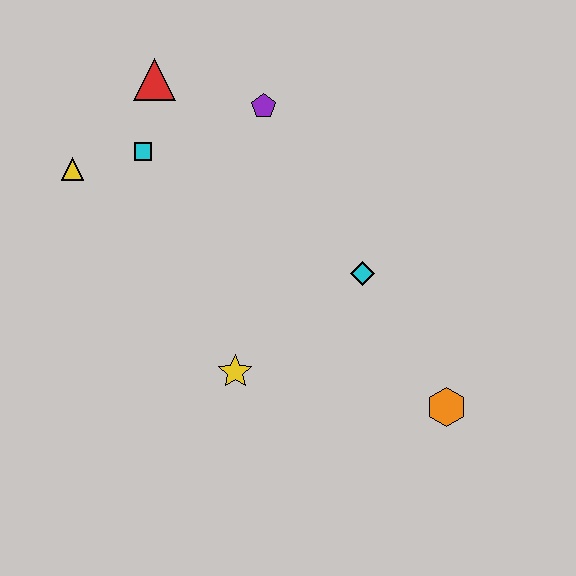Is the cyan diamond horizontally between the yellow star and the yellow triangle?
No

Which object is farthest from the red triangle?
The orange hexagon is farthest from the red triangle.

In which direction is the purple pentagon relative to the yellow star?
The purple pentagon is above the yellow star.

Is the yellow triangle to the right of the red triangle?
No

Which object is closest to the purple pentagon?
The red triangle is closest to the purple pentagon.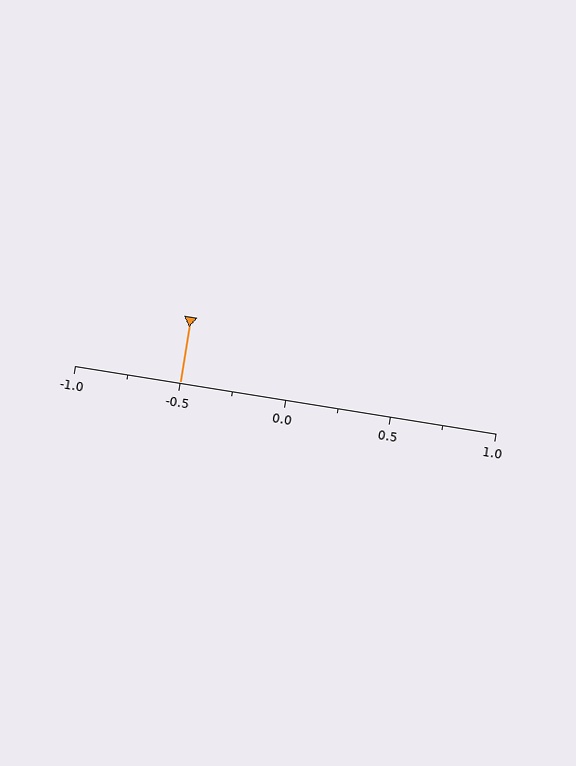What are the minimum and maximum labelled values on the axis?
The axis runs from -1.0 to 1.0.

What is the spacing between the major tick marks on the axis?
The major ticks are spaced 0.5 apart.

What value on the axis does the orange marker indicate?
The marker indicates approximately -0.5.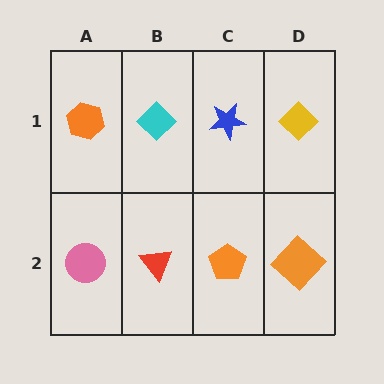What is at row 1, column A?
An orange hexagon.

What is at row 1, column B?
A cyan diamond.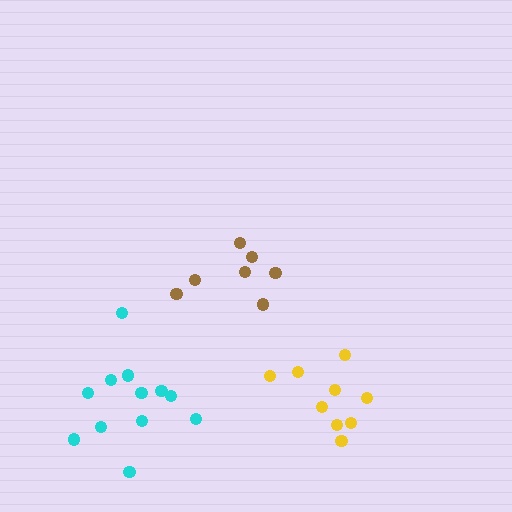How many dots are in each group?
Group 1: 12 dots, Group 2: 7 dots, Group 3: 9 dots (28 total).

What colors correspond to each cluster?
The clusters are colored: cyan, brown, yellow.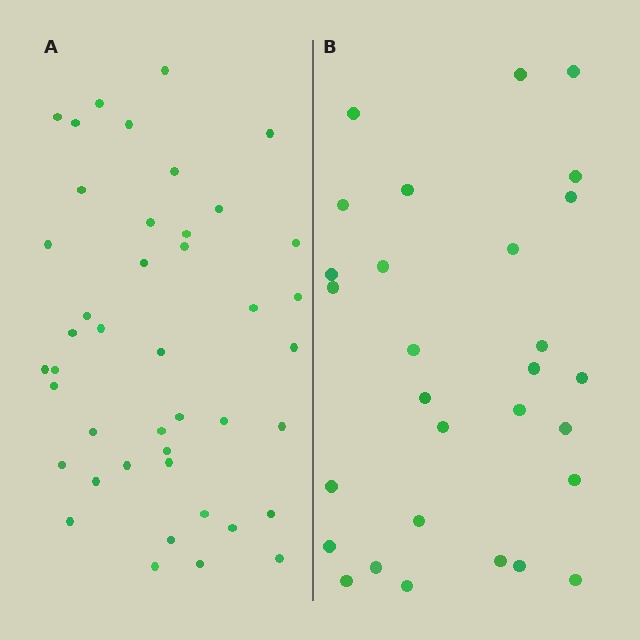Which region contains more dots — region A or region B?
Region A (the left region) has more dots.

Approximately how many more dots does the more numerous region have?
Region A has approximately 15 more dots than region B.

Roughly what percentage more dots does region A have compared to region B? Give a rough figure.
About 50% more.